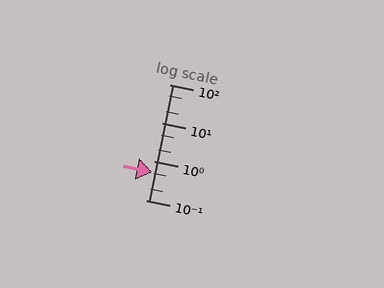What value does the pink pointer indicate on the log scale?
The pointer indicates approximately 0.53.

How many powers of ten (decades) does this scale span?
The scale spans 3 decades, from 0.1 to 100.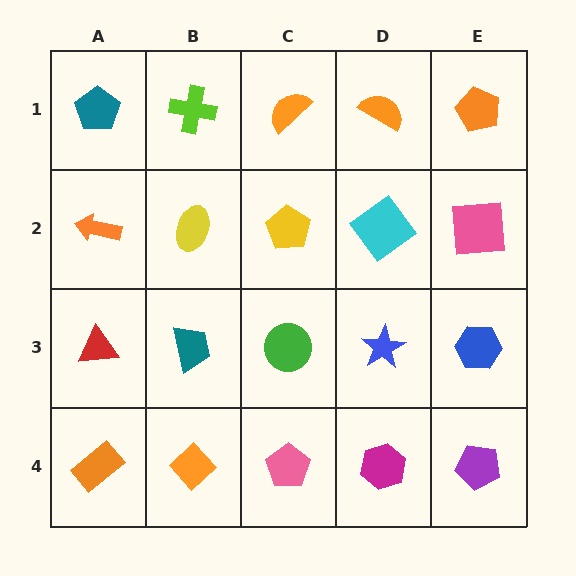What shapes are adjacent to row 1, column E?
A pink square (row 2, column E), an orange semicircle (row 1, column D).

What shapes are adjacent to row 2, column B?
A lime cross (row 1, column B), a teal trapezoid (row 3, column B), an orange arrow (row 2, column A), a yellow pentagon (row 2, column C).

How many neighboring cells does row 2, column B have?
4.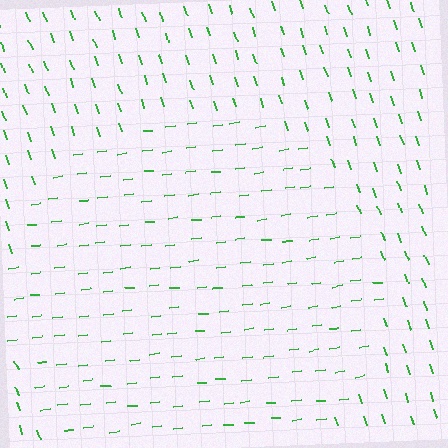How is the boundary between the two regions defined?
The boundary is defined purely by a change in line orientation (approximately 78 degrees difference). All lines are the same color and thickness.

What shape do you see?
I see a circle.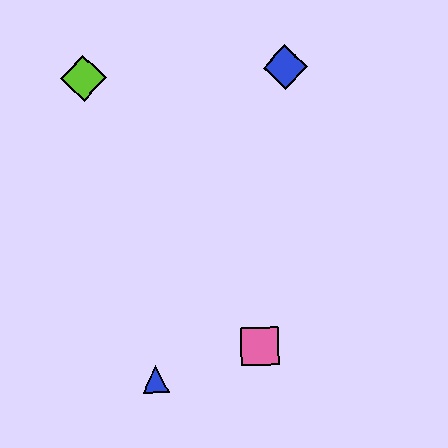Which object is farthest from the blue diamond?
The blue triangle is farthest from the blue diamond.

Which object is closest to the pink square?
The blue triangle is closest to the pink square.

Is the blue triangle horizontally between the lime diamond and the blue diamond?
Yes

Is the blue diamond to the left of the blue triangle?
No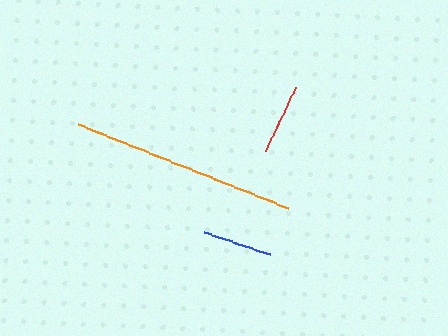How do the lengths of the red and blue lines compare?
The red and blue lines are approximately the same length.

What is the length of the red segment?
The red segment is approximately 71 pixels long.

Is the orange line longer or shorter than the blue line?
The orange line is longer than the blue line.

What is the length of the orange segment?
The orange segment is approximately 226 pixels long.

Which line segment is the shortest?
The blue line is the shortest at approximately 70 pixels.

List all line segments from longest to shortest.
From longest to shortest: orange, red, blue.